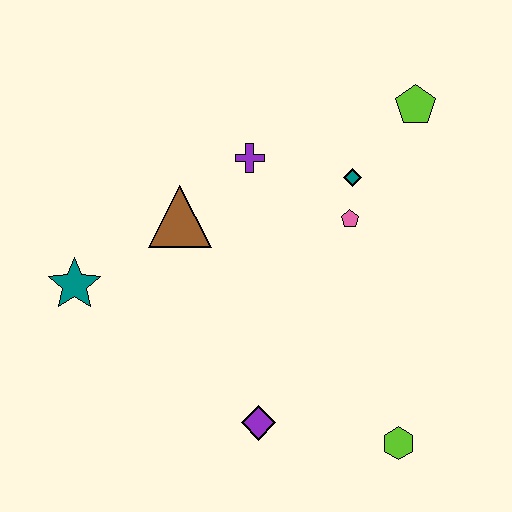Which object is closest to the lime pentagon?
The teal diamond is closest to the lime pentagon.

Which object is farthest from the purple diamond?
The lime pentagon is farthest from the purple diamond.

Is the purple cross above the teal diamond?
Yes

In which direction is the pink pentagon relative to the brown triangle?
The pink pentagon is to the right of the brown triangle.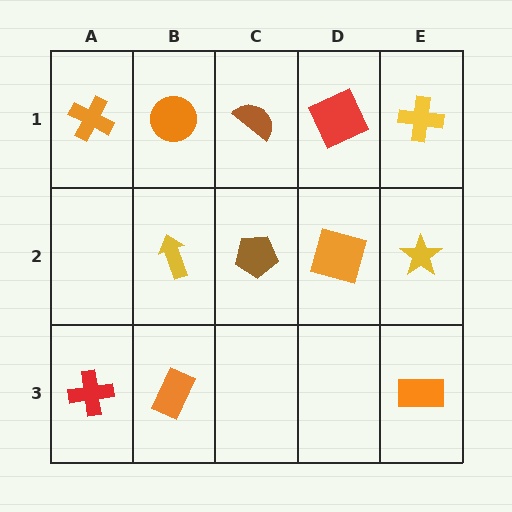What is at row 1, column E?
A yellow cross.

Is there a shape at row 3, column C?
No, that cell is empty.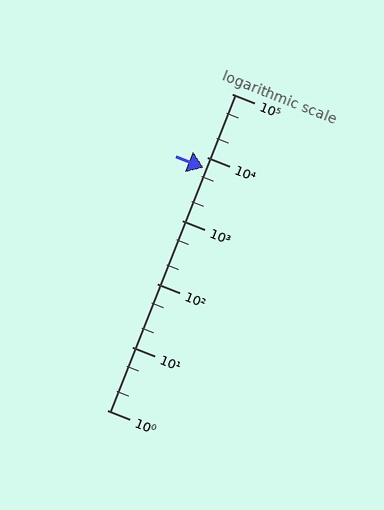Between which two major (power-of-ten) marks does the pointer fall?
The pointer is between 1000 and 10000.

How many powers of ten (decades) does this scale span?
The scale spans 5 decades, from 1 to 100000.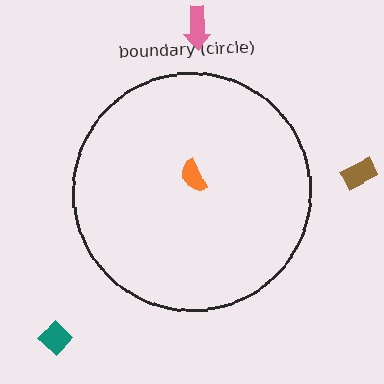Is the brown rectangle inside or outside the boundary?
Outside.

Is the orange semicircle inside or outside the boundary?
Inside.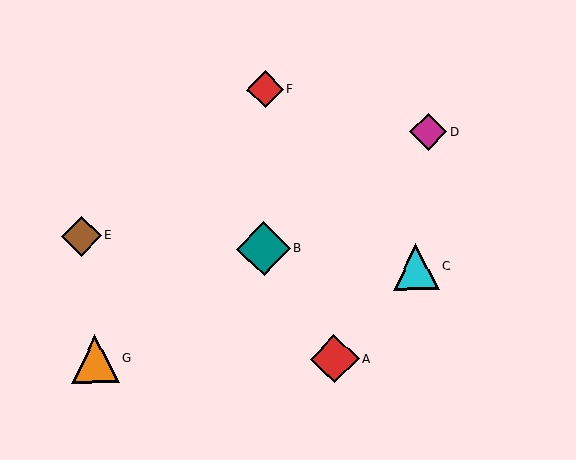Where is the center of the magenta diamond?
The center of the magenta diamond is at (428, 132).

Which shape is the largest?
The teal diamond (labeled B) is the largest.